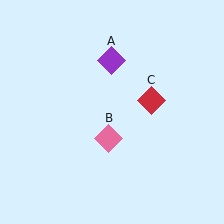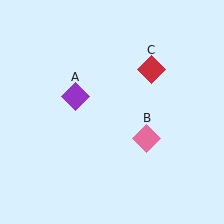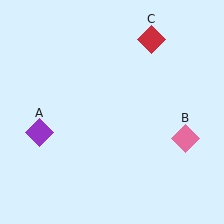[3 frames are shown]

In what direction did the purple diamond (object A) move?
The purple diamond (object A) moved down and to the left.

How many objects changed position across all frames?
3 objects changed position: purple diamond (object A), pink diamond (object B), red diamond (object C).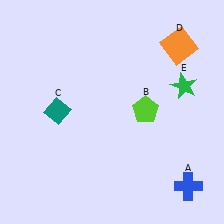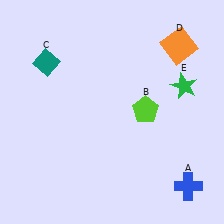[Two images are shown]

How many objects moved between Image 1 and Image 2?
1 object moved between the two images.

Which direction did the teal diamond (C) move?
The teal diamond (C) moved up.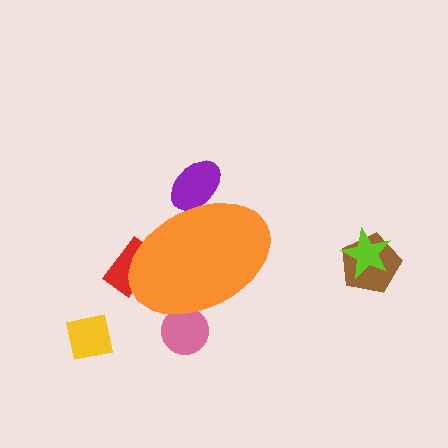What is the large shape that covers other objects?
An orange ellipse.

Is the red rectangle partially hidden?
Yes, the red rectangle is partially hidden behind the orange ellipse.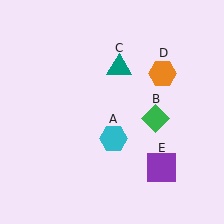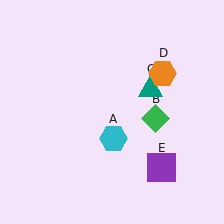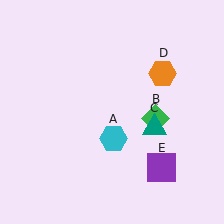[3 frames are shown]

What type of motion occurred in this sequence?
The teal triangle (object C) rotated clockwise around the center of the scene.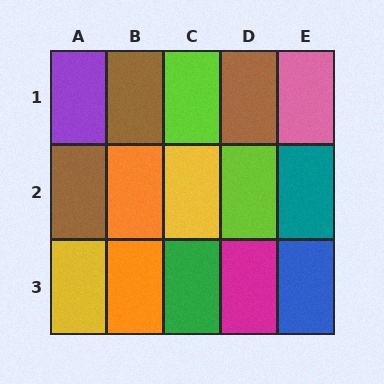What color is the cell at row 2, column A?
Brown.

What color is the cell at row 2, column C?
Yellow.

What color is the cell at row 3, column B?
Orange.